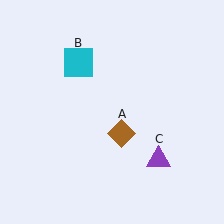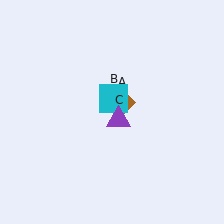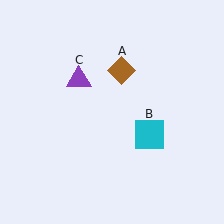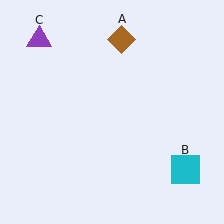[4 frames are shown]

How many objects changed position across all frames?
3 objects changed position: brown diamond (object A), cyan square (object B), purple triangle (object C).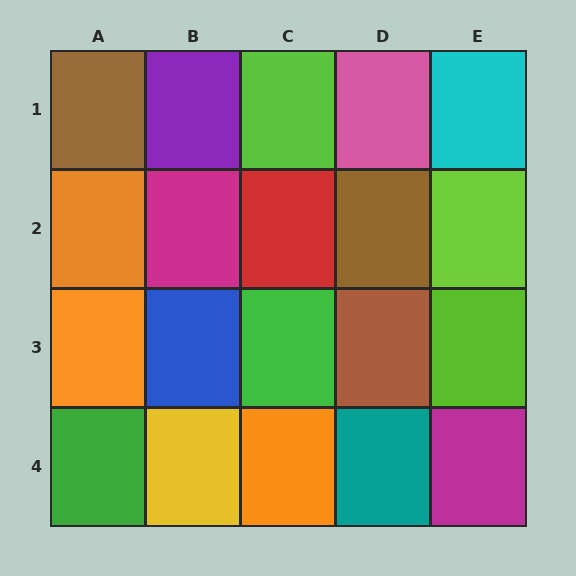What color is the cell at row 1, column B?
Purple.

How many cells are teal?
1 cell is teal.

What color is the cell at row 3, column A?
Orange.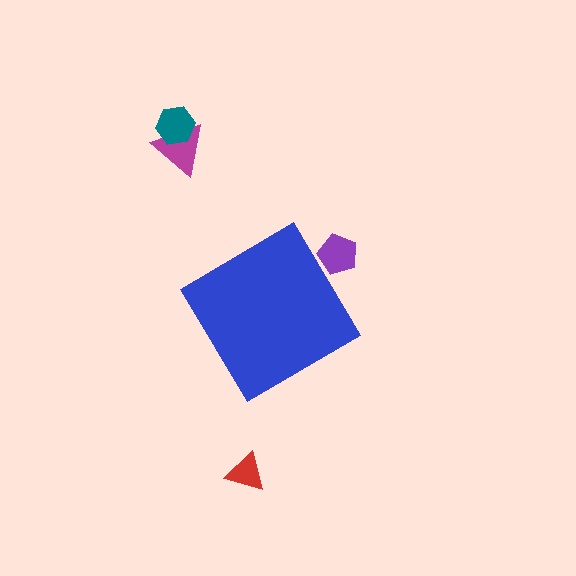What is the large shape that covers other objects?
A blue diamond.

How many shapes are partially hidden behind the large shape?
1 shape is partially hidden.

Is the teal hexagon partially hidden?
No, the teal hexagon is fully visible.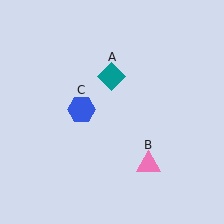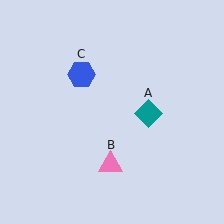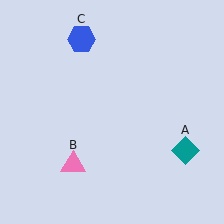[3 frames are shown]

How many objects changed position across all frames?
3 objects changed position: teal diamond (object A), pink triangle (object B), blue hexagon (object C).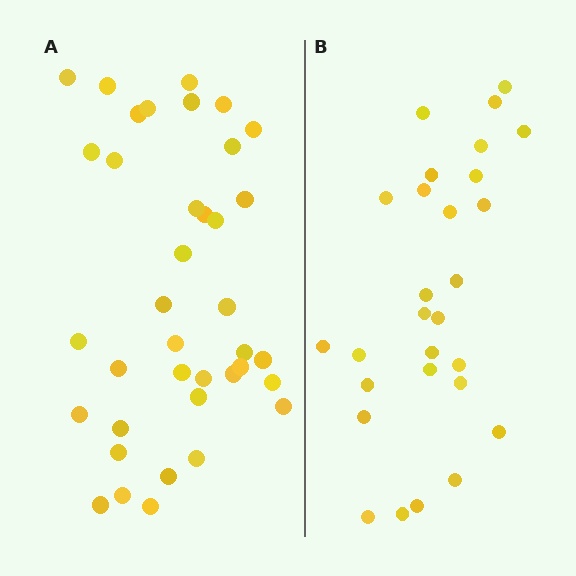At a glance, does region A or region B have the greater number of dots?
Region A (the left region) has more dots.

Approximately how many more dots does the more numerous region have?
Region A has roughly 10 or so more dots than region B.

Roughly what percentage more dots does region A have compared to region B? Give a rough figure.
About 35% more.